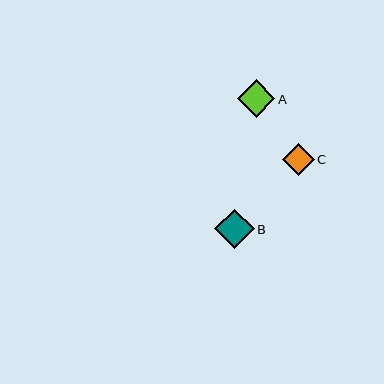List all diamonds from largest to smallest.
From largest to smallest: B, A, C.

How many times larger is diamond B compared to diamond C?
Diamond B is approximately 1.2 times the size of diamond C.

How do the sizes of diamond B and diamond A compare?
Diamond B and diamond A are approximately the same size.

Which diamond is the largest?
Diamond B is the largest with a size of approximately 40 pixels.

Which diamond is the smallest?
Diamond C is the smallest with a size of approximately 32 pixels.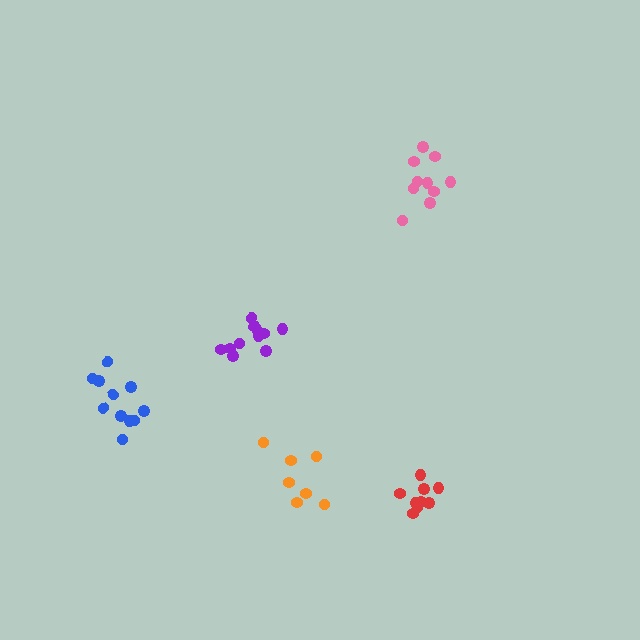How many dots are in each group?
Group 1: 9 dots, Group 2: 11 dots, Group 3: 7 dots, Group 4: 10 dots, Group 5: 11 dots (48 total).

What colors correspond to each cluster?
The clusters are colored: red, purple, orange, pink, blue.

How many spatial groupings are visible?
There are 5 spatial groupings.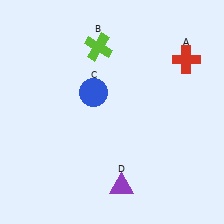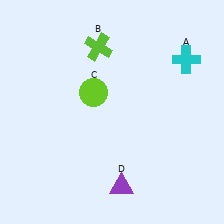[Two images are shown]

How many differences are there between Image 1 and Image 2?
There are 2 differences between the two images.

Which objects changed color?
A changed from red to cyan. C changed from blue to lime.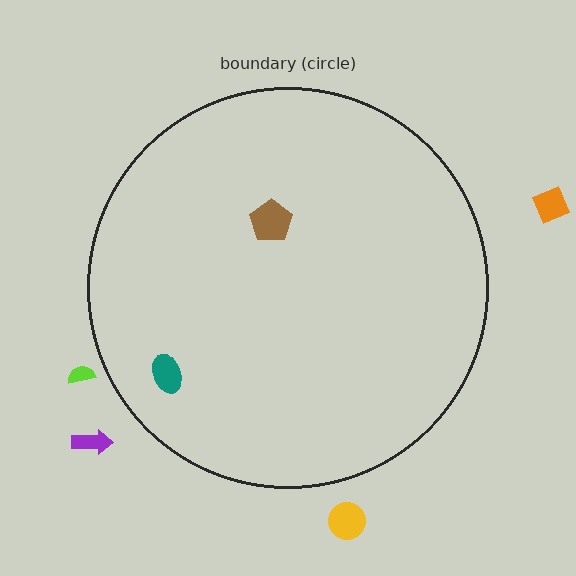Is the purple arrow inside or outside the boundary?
Outside.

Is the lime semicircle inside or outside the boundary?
Outside.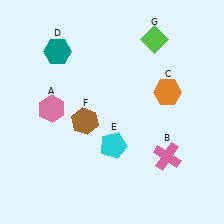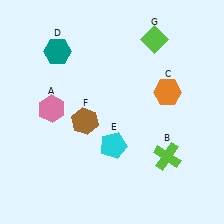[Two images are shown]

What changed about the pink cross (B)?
In Image 1, B is pink. In Image 2, it changed to lime.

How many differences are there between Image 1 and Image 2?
There is 1 difference between the two images.